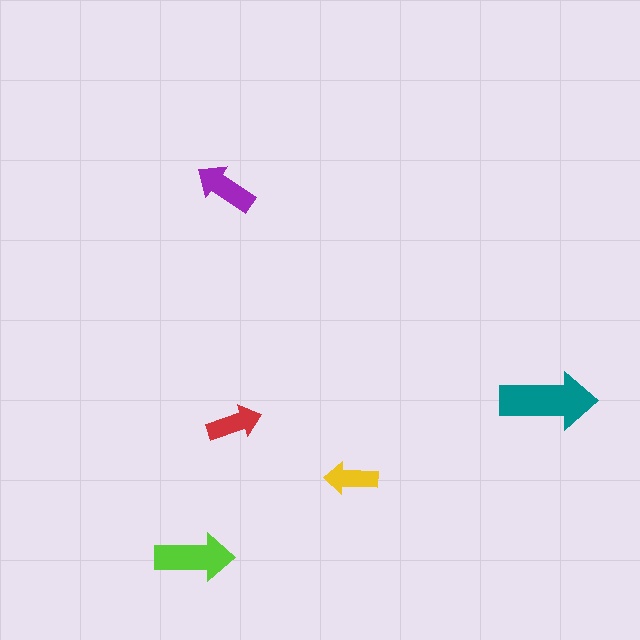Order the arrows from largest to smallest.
the teal one, the lime one, the purple one, the red one, the yellow one.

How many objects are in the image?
There are 5 objects in the image.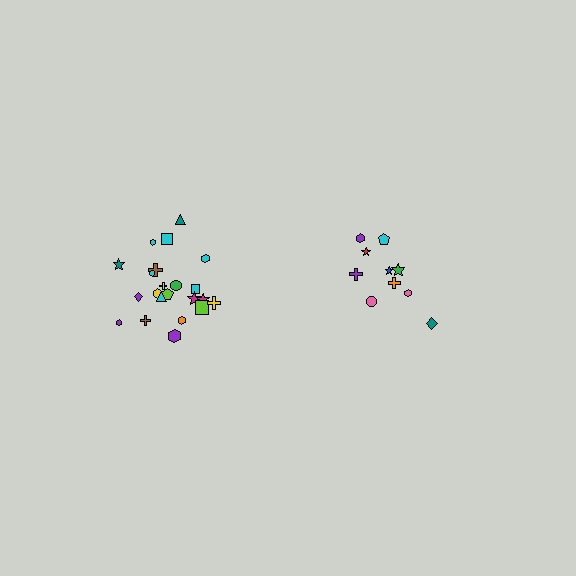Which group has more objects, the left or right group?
The left group.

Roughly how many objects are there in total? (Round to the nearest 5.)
Roughly 30 objects in total.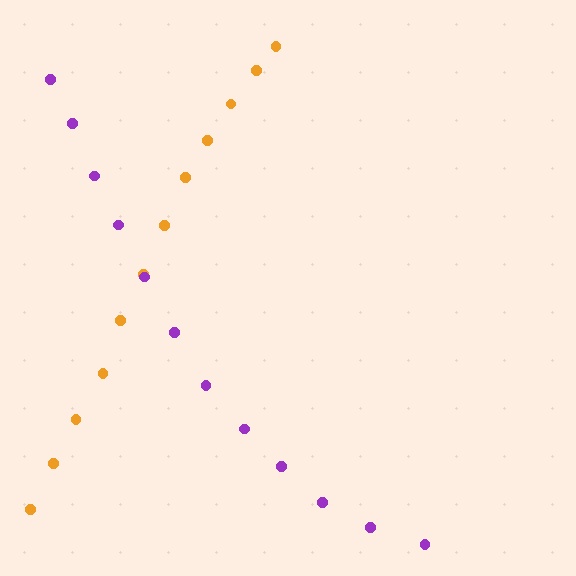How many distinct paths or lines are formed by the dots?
There are 2 distinct paths.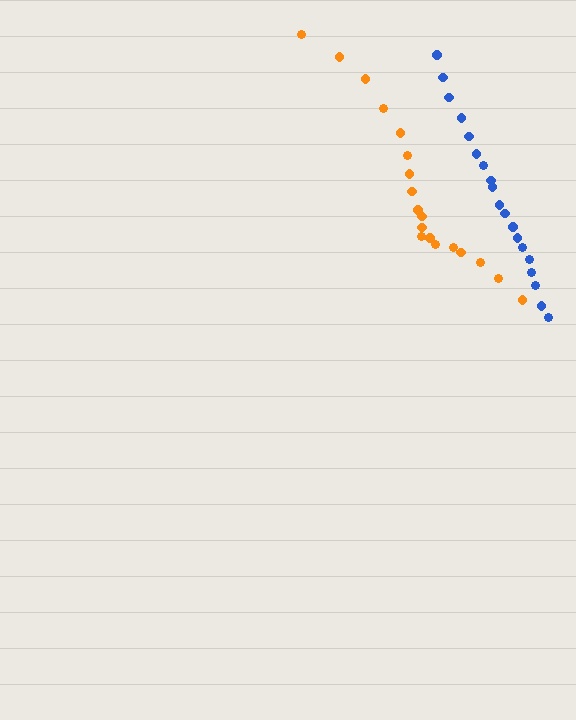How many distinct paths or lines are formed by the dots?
There are 2 distinct paths.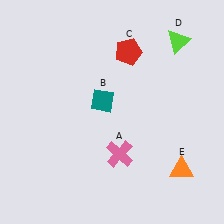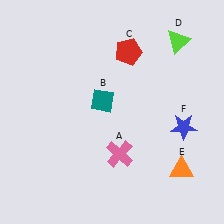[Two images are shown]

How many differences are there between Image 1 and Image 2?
There is 1 difference between the two images.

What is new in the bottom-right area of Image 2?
A blue star (F) was added in the bottom-right area of Image 2.